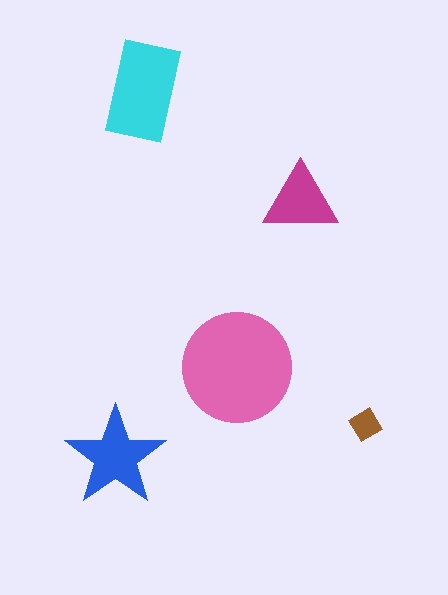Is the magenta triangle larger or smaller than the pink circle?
Smaller.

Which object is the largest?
The pink circle.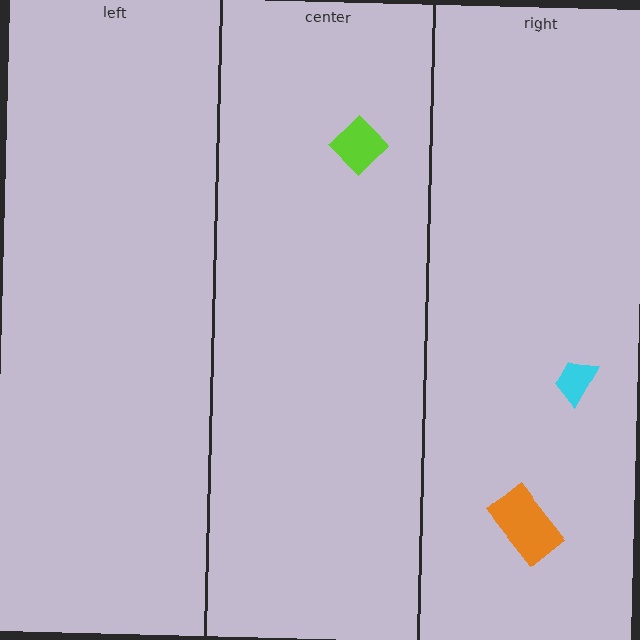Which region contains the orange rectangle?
The right region.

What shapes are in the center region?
The lime diamond.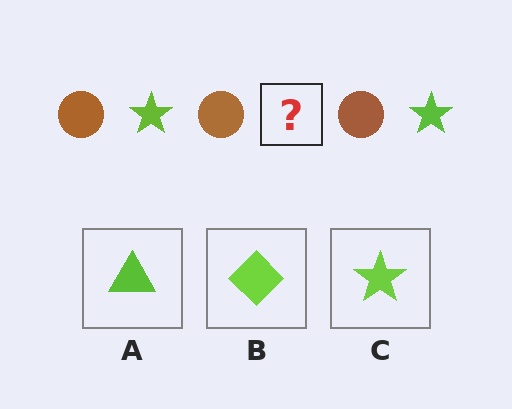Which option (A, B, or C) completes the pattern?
C.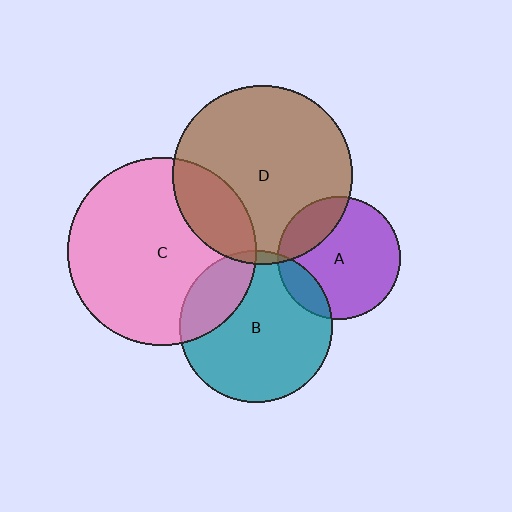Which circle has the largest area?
Circle C (pink).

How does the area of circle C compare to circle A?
Approximately 2.3 times.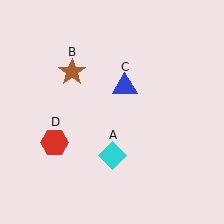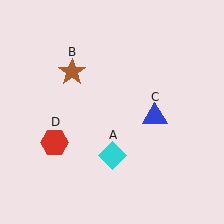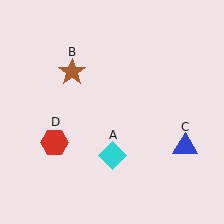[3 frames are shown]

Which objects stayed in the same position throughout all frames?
Cyan diamond (object A) and brown star (object B) and red hexagon (object D) remained stationary.